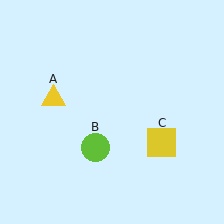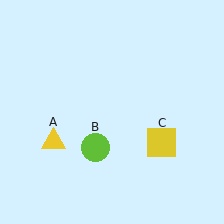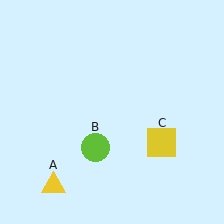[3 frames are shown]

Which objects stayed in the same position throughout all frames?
Lime circle (object B) and yellow square (object C) remained stationary.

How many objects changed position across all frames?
1 object changed position: yellow triangle (object A).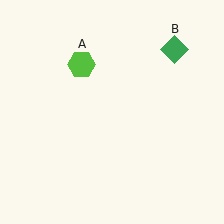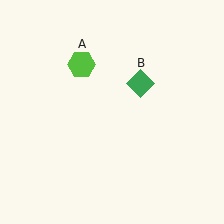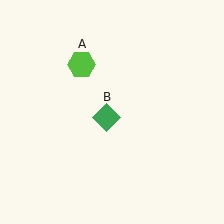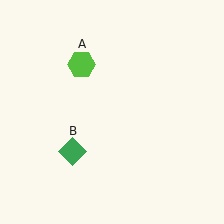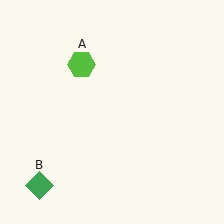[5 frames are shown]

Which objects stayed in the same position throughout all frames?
Lime hexagon (object A) remained stationary.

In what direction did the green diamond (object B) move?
The green diamond (object B) moved down and to the left.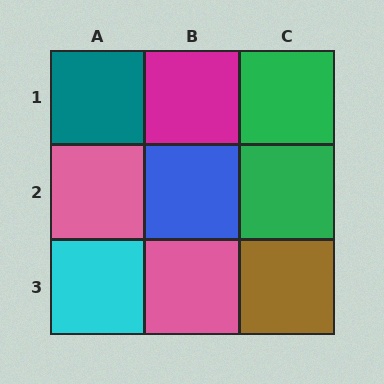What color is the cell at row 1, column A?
Teal.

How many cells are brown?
1 cell is brown.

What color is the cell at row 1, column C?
Green.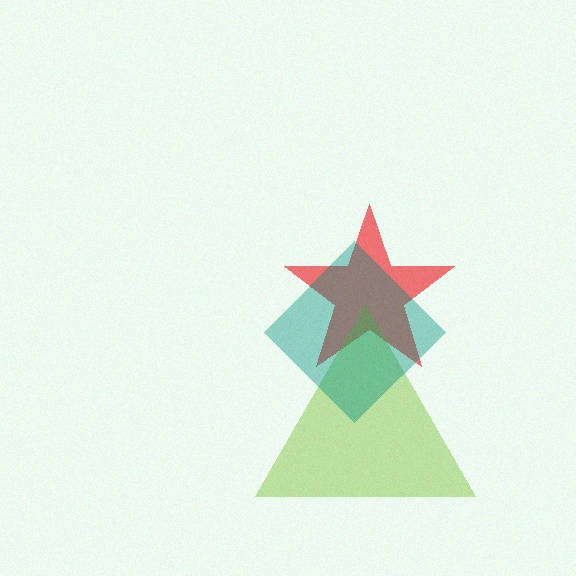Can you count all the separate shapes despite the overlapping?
Yes, there are 3 separate shapes.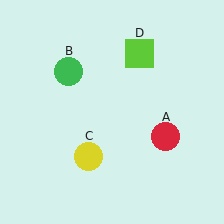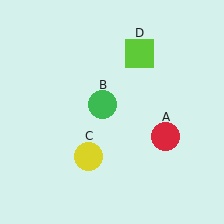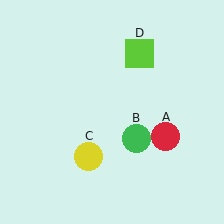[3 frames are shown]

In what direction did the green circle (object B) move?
The green circle (object B) moved down and to the right.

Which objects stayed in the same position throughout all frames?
Red circle (object A) and yellow circle (object C) and lime square (object D) remained stationary.